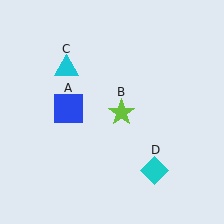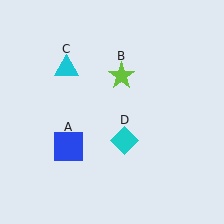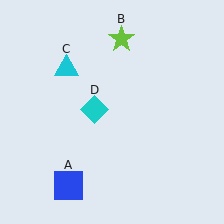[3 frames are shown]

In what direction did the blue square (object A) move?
The blue square (object A) moved down.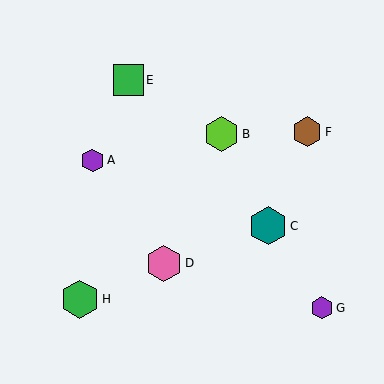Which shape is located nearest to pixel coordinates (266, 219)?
The teal hexagon (labeled C) at (268, 226) is nearest to that location.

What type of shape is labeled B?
Shape B is a lime hexagon.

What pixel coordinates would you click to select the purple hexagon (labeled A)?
Click at (92, 161) to select the purple hexagon A.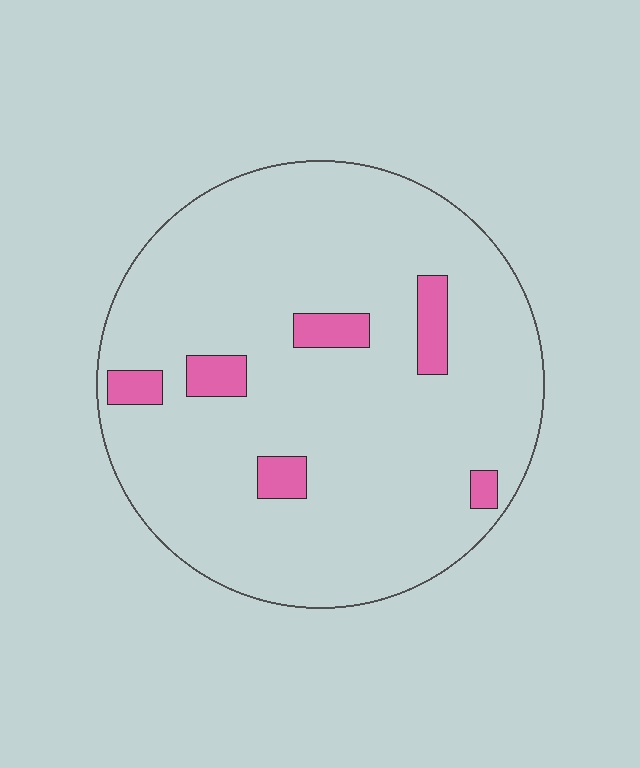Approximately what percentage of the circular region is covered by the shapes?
Approximately 10%.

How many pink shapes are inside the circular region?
6.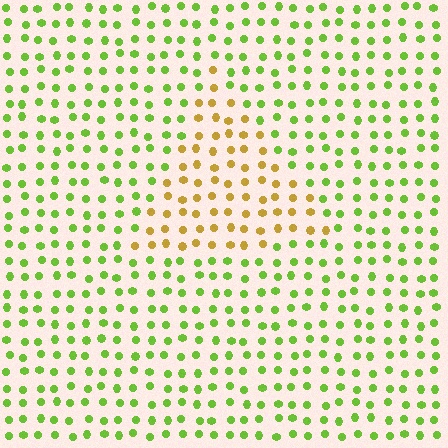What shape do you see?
I see a triangle.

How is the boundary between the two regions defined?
The boundary is defined purely by a slight shift in hue (about 52 degrees). Spacing, size, and orientation are identical on both sides.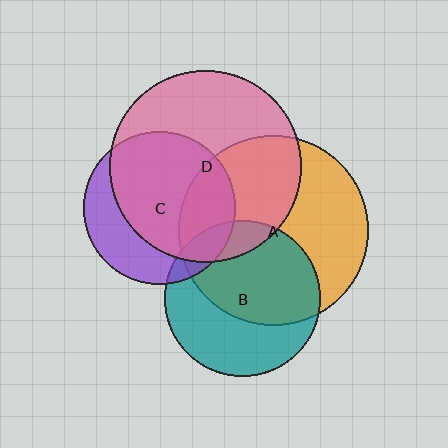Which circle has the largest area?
Circle D (pink).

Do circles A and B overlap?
Yes.